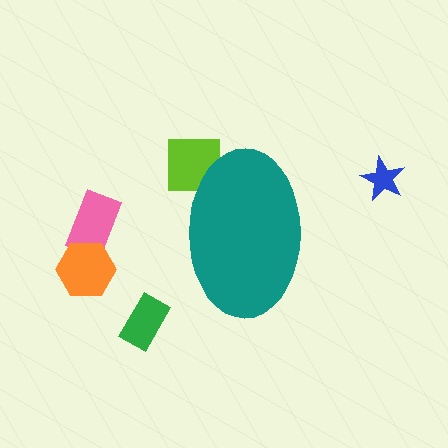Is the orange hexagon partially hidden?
No, the orange hexagon is fully visible.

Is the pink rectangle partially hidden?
No, the pink rectangle is fully visible.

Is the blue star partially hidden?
No, the blue star is fully visible.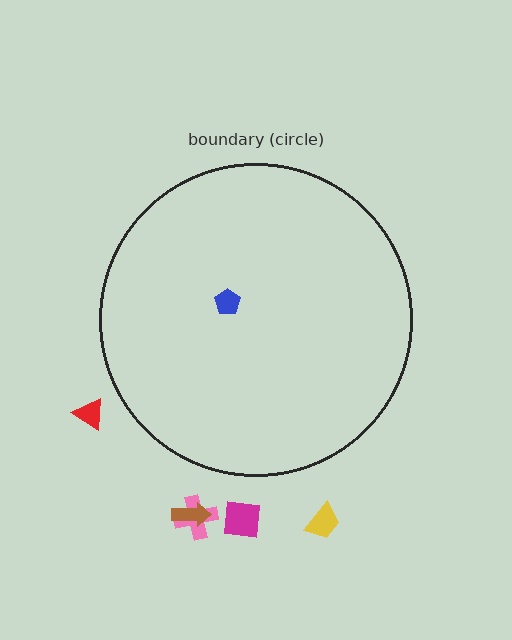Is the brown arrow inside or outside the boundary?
Outside.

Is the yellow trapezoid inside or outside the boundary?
Outside.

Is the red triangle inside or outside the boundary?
Outside.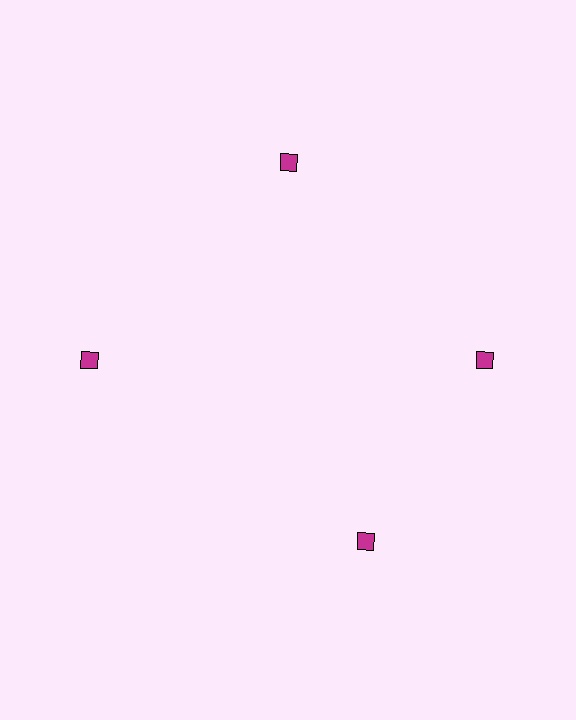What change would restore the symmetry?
The symmetry would be restored by rotating it back into even spacing with its neighbors so that all 4 diamonds sit at equal angles and equal distance from the center.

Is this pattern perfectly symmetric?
No. The 4 magenta diamonds are arranged in a ring, but one element near the 6 o'clock position is rotated out of alignment along the ring, breaking the 4-fold rotational symmetry.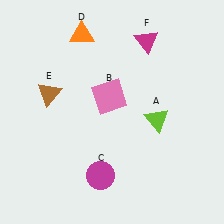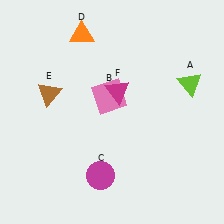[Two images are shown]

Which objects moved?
The objects that moved are: the lime triangle (A), the magenta triangle (F).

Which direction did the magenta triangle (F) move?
The magenta triangle (F) moved down.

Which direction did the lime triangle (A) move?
The lime triangle (A) moved up.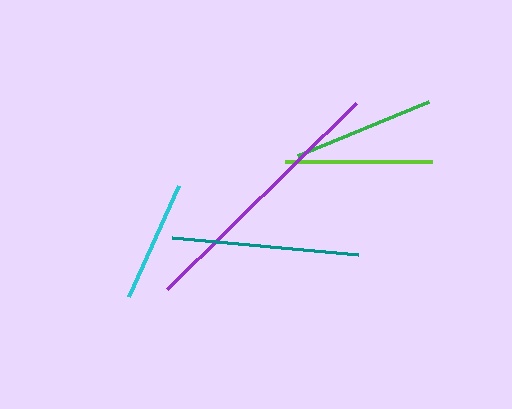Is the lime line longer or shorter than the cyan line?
The lime line is longer than the cyan line.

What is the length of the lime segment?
The lime segment is approximately 147 pixels long.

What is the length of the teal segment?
The teal segment is approximately 186 pixels long.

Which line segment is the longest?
The purple line is the longest at approximately 265 pixels.